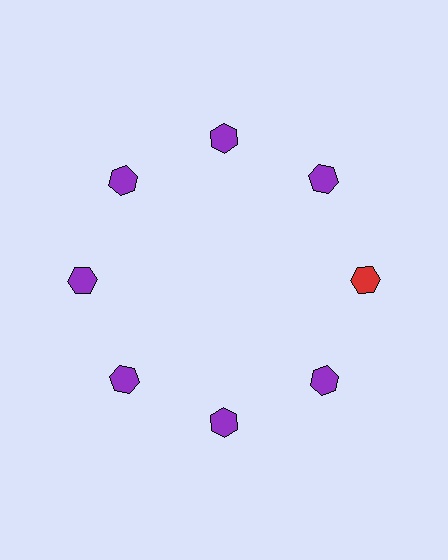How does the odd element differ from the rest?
It has a different color: red instead of purple.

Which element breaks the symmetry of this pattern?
The red hexagon at roughly the 3 o'clock position breaks the symmetry. All other shapes are purple hexagons.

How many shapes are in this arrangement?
There are 8 shapes arranged in a ring pattern.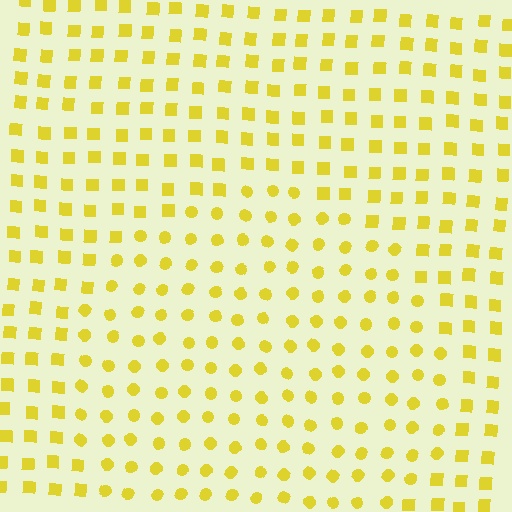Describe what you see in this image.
The image is filled with small yellow elements arranged in a uniform grid. A circle-shaped region contains circles, while the surrounding area contains squares. The boundary is defined purely by the change in element shape.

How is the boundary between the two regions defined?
The boundary is defined by a change in element shape: circles inside vs. squares outside. All elements share the same color and spacing.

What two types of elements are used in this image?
The image uses circles inside the circle region and squares outside it.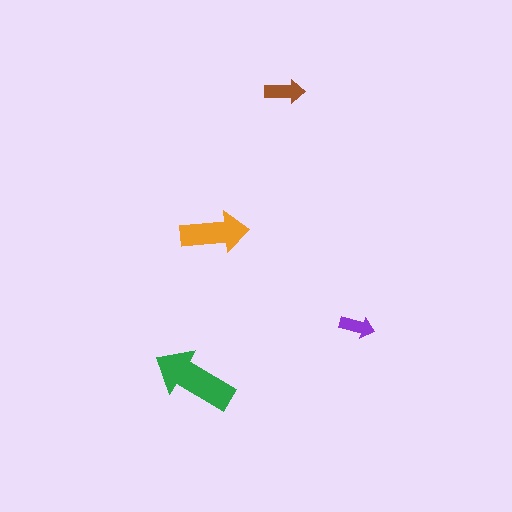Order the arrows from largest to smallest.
the green one, the orange one, the brown one, the purple one.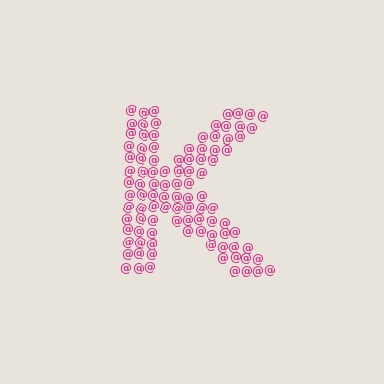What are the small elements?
The small elements are at signs.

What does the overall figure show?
The overall figure shows the letter K.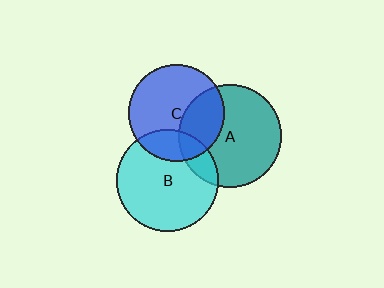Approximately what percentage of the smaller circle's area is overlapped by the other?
Approximately 15%.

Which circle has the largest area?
Circle A (teal).